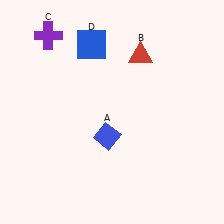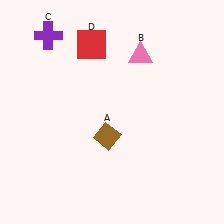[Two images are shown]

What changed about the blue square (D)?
In Image 1, D is blue. In Image 2, it changed to red.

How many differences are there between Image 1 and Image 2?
There are 3 differences between the two images.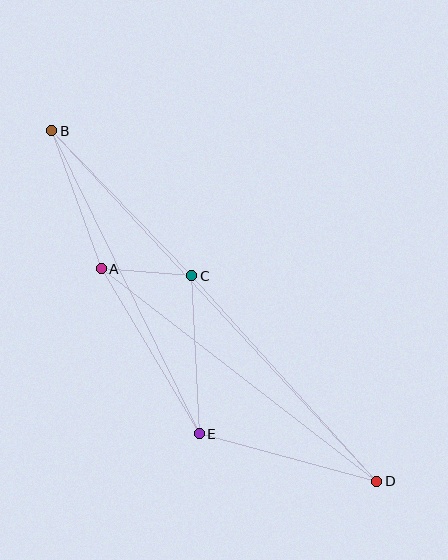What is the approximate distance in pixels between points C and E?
The distance between C and E is approximately 158 pixels.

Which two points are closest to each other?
Points A and C are closest to each other.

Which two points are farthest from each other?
Points B and D are farthest from each other.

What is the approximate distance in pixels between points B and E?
The distance between B and E is approximately 337 pixels.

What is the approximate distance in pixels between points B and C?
The distance between B and C is approximately 201 pixels.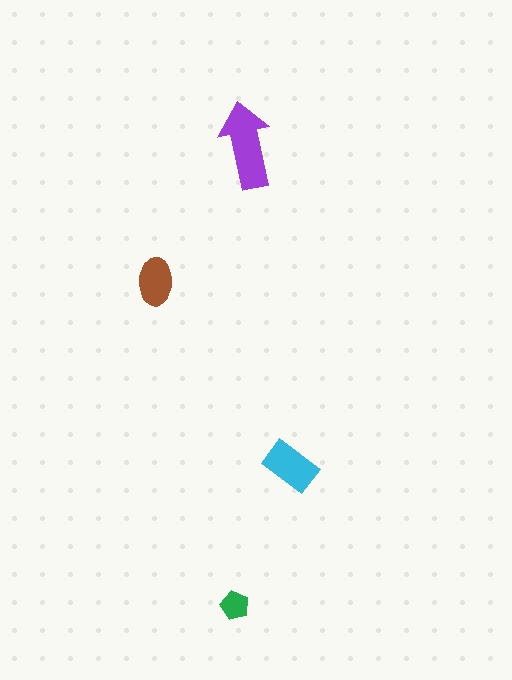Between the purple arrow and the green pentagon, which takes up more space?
The purple arrow.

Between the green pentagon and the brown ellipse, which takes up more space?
The brown ellipse.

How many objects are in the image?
There are 4 objects in the image.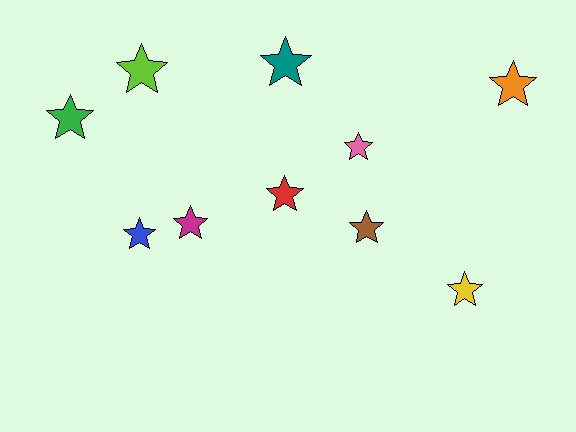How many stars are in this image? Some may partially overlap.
There are 10 stars.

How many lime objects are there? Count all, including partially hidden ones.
There is 1 lime object.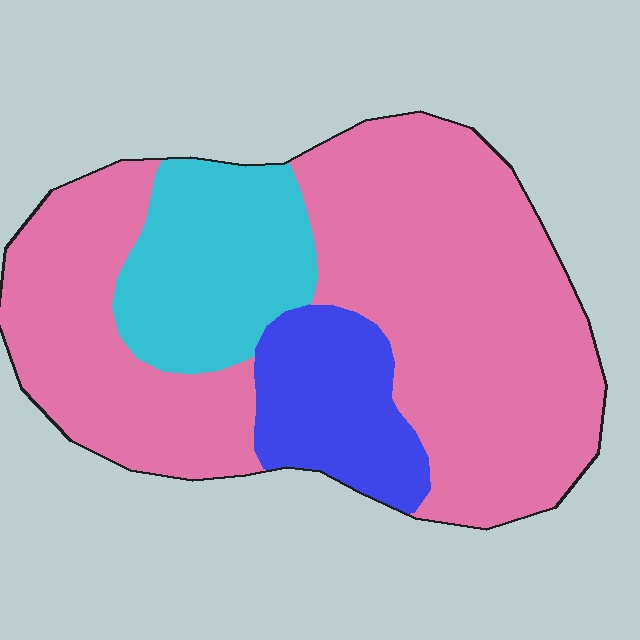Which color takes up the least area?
Blue, at roughly 15%.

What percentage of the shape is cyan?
Cyan takes up less than a quarter of the shape.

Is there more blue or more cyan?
Cyan.